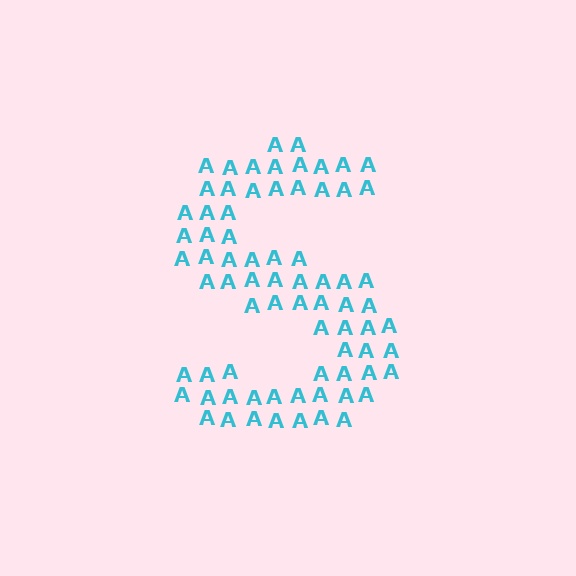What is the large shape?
The large shape is the letter S.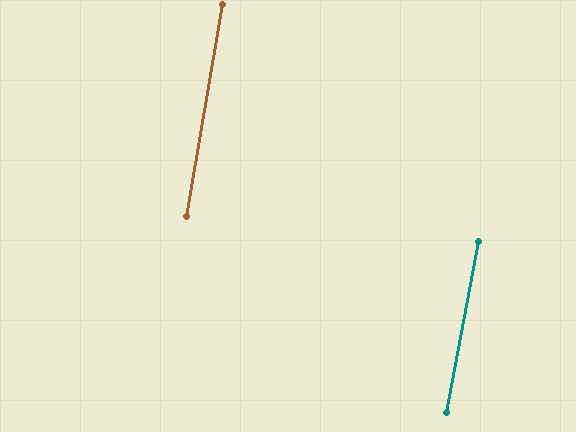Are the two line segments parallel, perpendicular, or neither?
Parallel — their directions differ by only 0.9°.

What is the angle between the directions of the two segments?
Approximately 1 degree.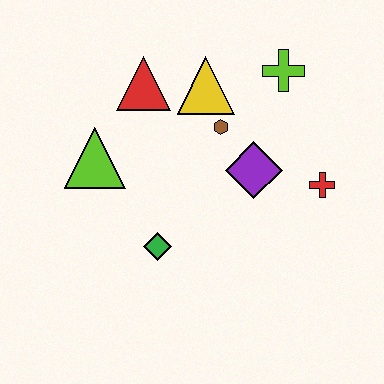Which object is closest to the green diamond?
The lime triangle is closest to the green diamond.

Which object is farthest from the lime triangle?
The red cross is farthest from the lime triangle.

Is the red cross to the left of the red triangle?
No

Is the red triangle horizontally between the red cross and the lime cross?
No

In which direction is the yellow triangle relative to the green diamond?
The yellow triangle is above the green diamond.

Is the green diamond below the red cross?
Yes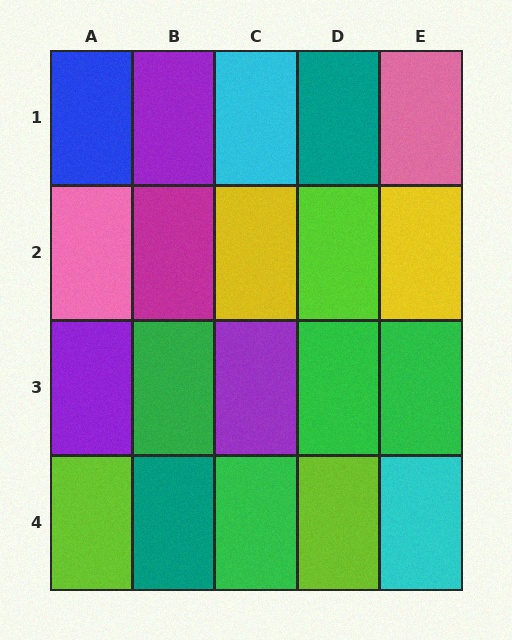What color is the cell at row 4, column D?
Lime.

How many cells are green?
4 cells are green.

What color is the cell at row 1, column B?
Purple.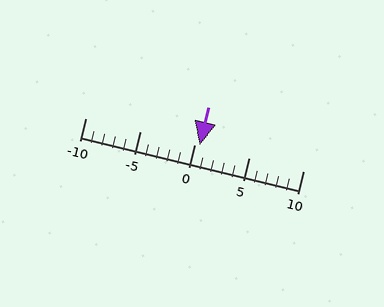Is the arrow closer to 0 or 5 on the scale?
The arrow is closer to 0.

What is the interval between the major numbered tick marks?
The major tick marks are spaced 5 units apart.